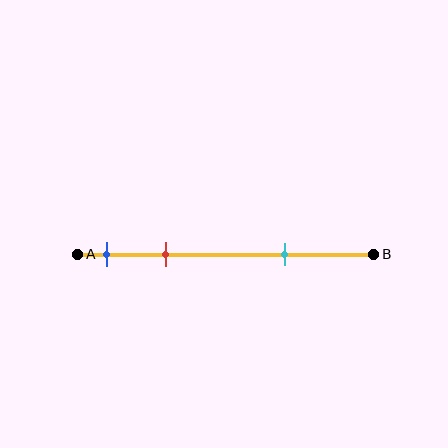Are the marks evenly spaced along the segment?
No, the marks are not evenly spaced.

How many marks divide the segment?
There are 3 marks dividing the segment.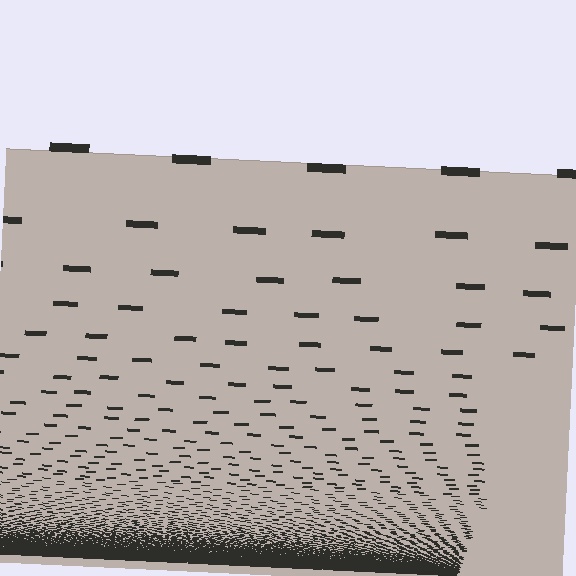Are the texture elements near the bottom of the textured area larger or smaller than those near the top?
Smaller. The gradient is inverted — elements near the bottom are smaller and denser.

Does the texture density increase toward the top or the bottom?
Density increases toward the bottom.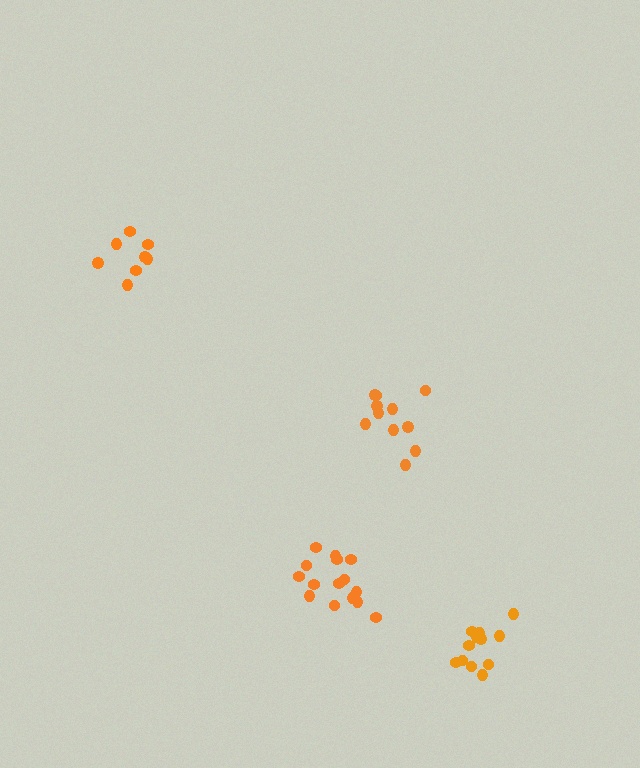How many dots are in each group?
Group 1: 12 dots, Group 2: 11 dots, Group 3: 15 dots, Group 4: 9 dots (47 total).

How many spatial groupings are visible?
There are 4 spatial groupings.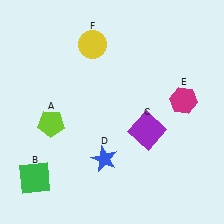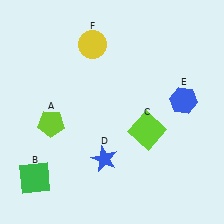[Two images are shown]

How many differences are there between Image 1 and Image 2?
There are 2 differences between the two images.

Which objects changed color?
C changed from purple to lime. E changed from magenta to blue.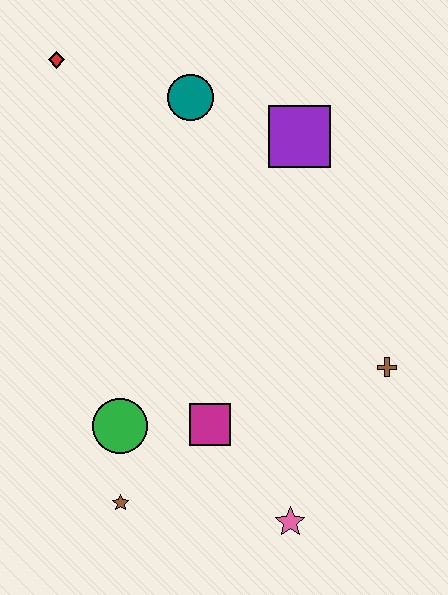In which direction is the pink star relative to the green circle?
The pink star is to the right of the green circle.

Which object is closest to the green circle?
The brown star is closest to the green circle.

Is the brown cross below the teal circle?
Yes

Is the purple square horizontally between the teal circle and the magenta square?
No